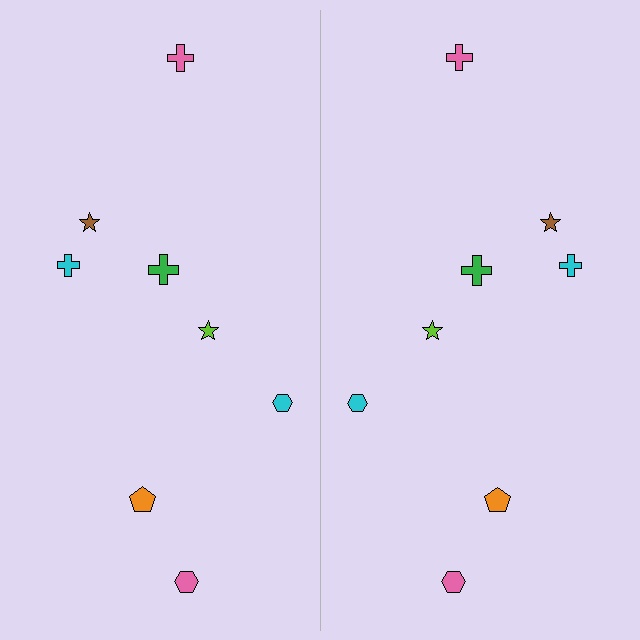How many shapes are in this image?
There are 16 shapes in this image.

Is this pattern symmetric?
Yes, this pattern has bilateral (reflection) symmetry.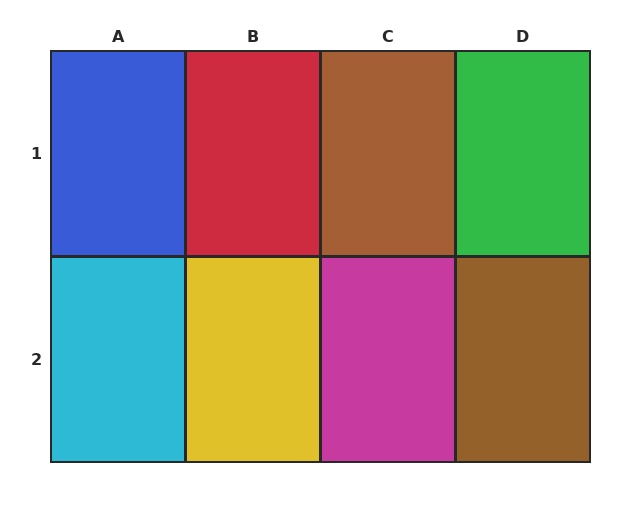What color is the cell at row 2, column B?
Yellow.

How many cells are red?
1 cell is red.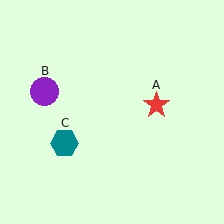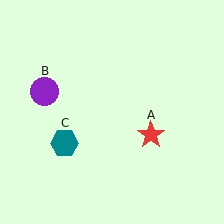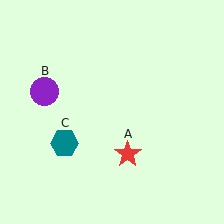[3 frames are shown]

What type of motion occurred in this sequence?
The red star (object A) rotated clockwise around the center of the scene.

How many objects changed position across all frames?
1 object changed position: red star (object A).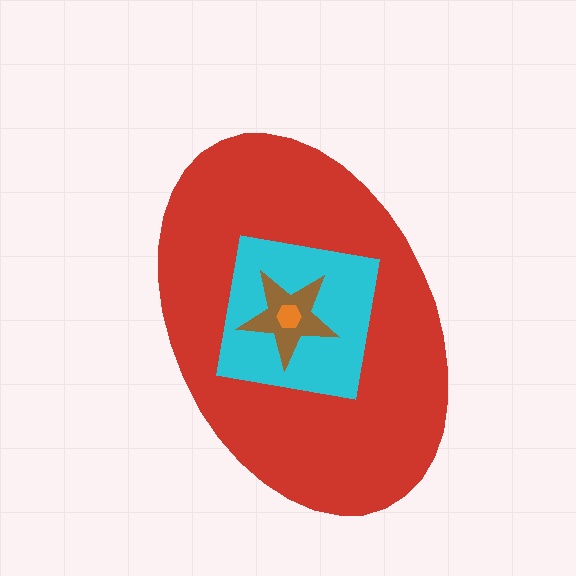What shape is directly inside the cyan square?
The brown star.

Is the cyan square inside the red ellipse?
Yes.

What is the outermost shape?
The red ellipse.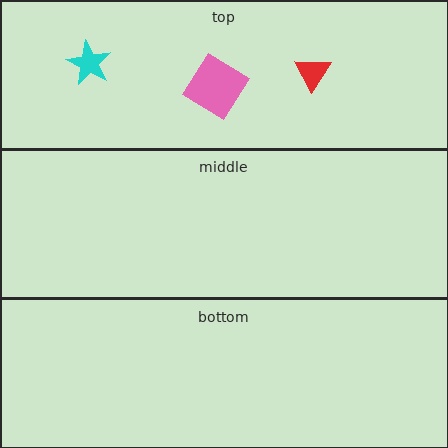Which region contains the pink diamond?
The top region.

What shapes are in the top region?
The cyan star, the pink diamond, the red triangle.